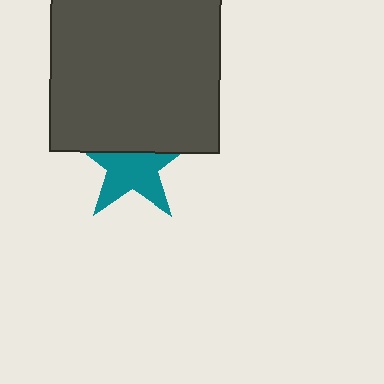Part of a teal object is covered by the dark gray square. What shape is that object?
It is a star.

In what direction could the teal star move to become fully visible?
The teal star could move down. That would shift it out from behind the dark gray square entirely.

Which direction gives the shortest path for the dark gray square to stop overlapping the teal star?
Moving up gives the shortest separation.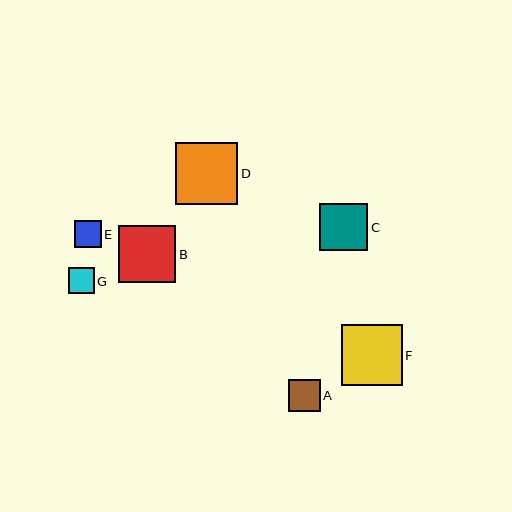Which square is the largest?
Square D is the largest with a size of approximately 62 pixels.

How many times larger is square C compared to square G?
Square C is approximately 1.9 times the size of square G.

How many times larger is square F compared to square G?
Square F is approximately 2.4 times the size of square G.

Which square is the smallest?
Square G is the smallest with a size of approximately 26 pixels.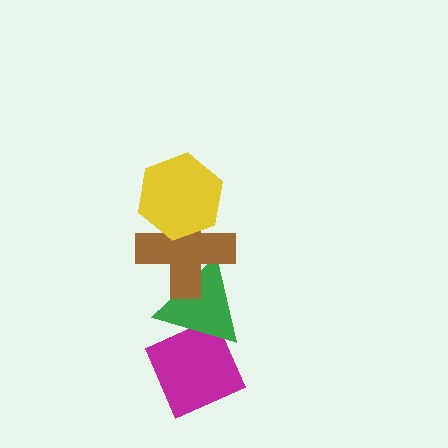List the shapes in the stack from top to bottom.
From top to bottom: the yellow hexagon, the brown cross, the green triangle, the magenta diamond.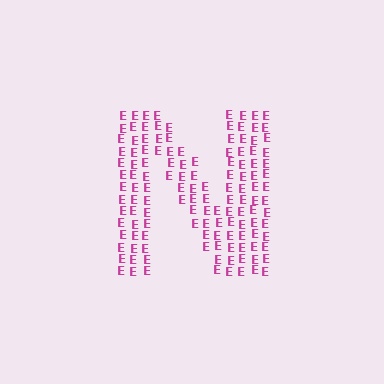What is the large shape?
The large shape is the letter N.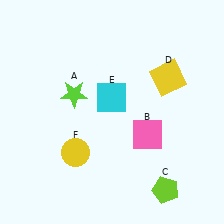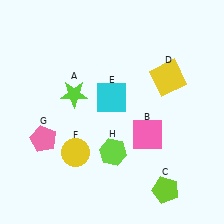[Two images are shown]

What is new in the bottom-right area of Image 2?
A lime hexagon (H) was added in the bottom-right area of Image 2.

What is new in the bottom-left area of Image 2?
A pink pentagon (G) was added in the bottom-left area of Image 2.